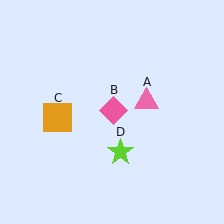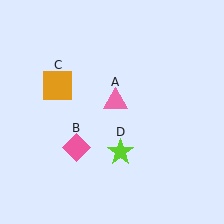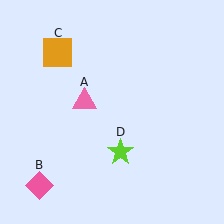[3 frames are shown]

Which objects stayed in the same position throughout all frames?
Lime star (object D) remained stationary.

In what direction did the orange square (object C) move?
The orange square (object C) moved up.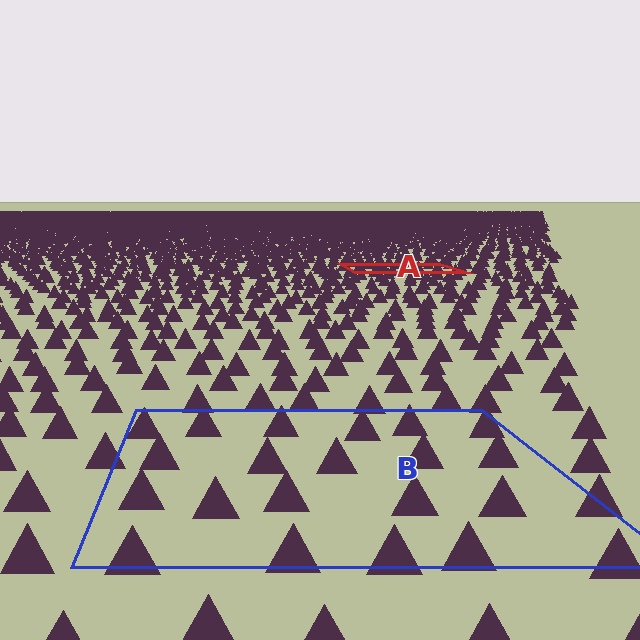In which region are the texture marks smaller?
The texture marks are smaller in region A, because it is farther away.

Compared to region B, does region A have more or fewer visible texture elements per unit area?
Region A has more texture elements per unit area — they are packed more densely because it is farther away.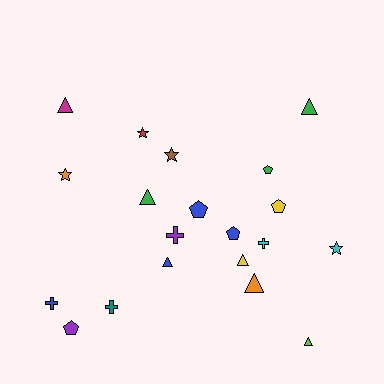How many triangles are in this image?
There are 7 triangles.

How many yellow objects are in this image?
There are 2 yellow objects.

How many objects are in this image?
There are 20 objects.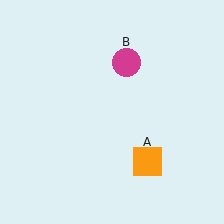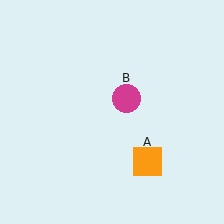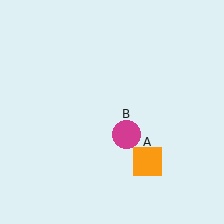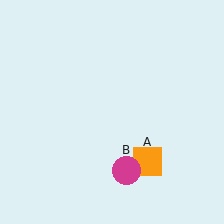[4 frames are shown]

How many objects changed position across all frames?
1 object changed position: magenta circle (object B).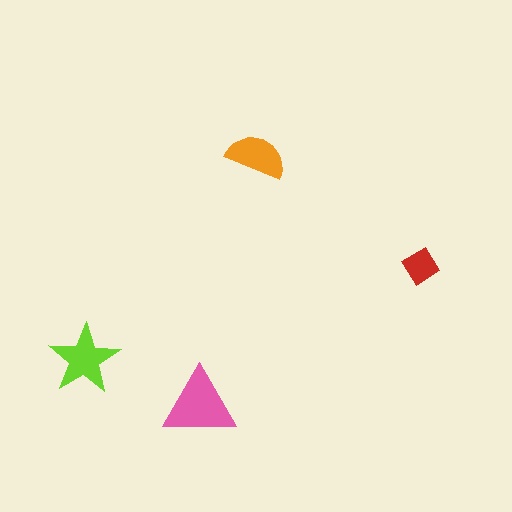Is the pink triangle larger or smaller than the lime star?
Larger.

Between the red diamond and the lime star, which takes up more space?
The lime star.